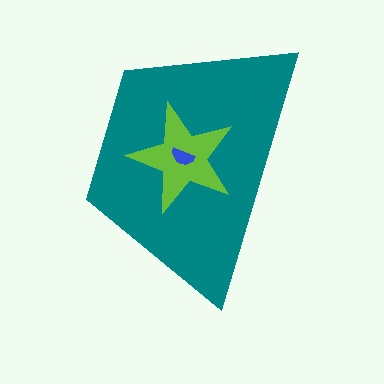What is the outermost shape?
The teal trapezoid.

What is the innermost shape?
The blue semicircle.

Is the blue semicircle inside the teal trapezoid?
Yes.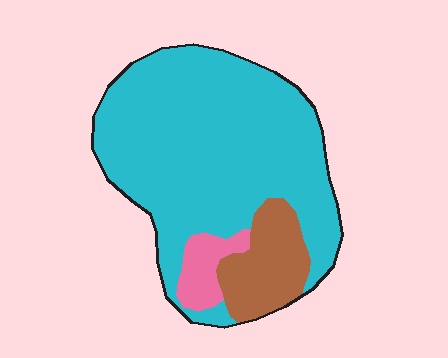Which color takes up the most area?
Cyan, at roughly 80%.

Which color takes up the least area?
Pink, at roughly 5%.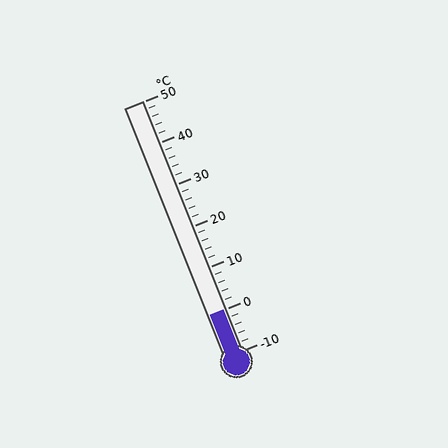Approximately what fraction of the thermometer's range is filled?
The thermometer is filled to approximately 15% of its range.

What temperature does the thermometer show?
The thermometer shows approximately 0°C.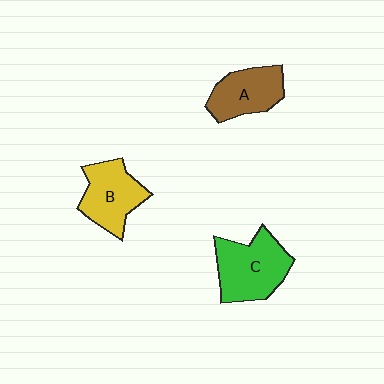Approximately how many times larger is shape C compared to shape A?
Approximately 1.3 times.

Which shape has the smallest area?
Shape A (brown).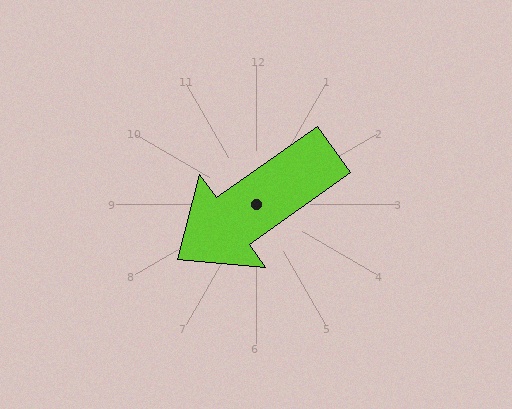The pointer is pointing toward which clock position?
Roughly 8 o'clock.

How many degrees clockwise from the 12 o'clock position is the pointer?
Approximately 235 degrees.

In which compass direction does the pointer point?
Southwest.